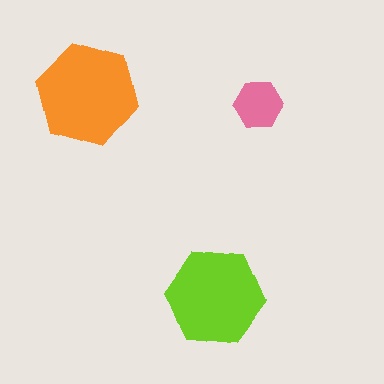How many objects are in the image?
There are 3 objects in the image.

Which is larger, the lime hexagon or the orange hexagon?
The orange one.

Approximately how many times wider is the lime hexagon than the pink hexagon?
About 2 times wider.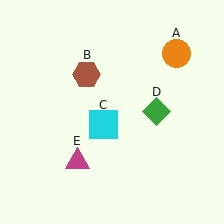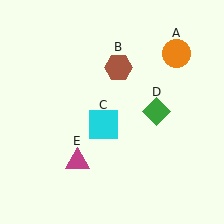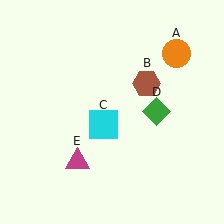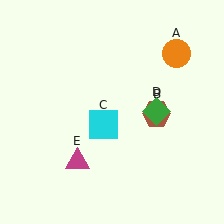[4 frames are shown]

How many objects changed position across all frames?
1 object changed position: brown hexagon (object B).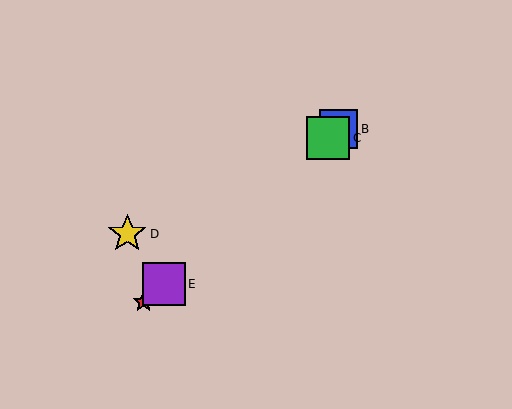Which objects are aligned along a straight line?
Objects A, B, C, E are aligned along a straight line.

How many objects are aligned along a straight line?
4 objects (A, B, C, E) are aligned along a straight line.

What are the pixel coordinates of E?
Object E is at (164, 284).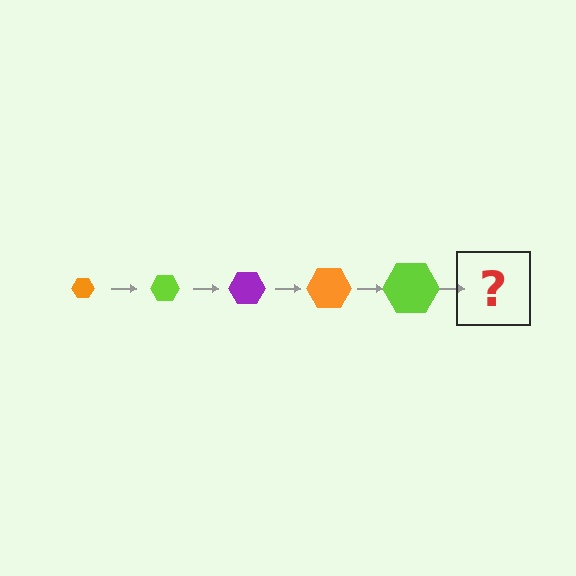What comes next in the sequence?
The next element should be a purple hexagon, larger than the previous one.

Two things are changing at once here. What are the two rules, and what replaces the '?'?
The two rules are that the hexagon grows larger each step and the color cycles through orange, lime, and purple. The '?' should be a purple hexagon, larger than the previous one.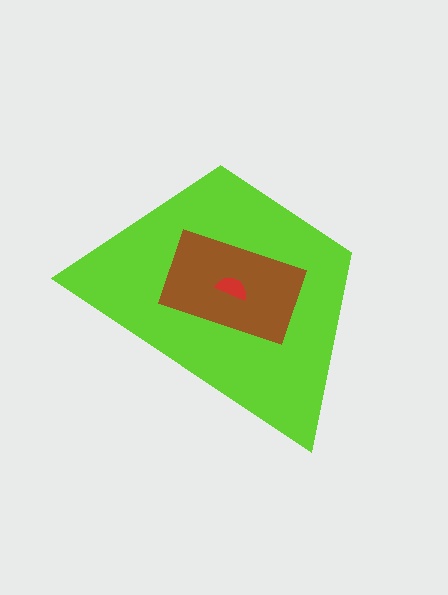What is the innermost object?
The red semicircle.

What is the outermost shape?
The lime trapezoid.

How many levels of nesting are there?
3.